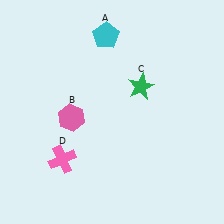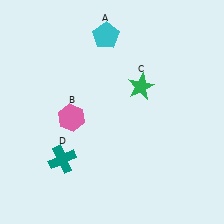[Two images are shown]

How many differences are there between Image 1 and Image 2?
There is 1 difference between the two images.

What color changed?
The cross (D) changed from pink in Image 1 to teal in Image 2.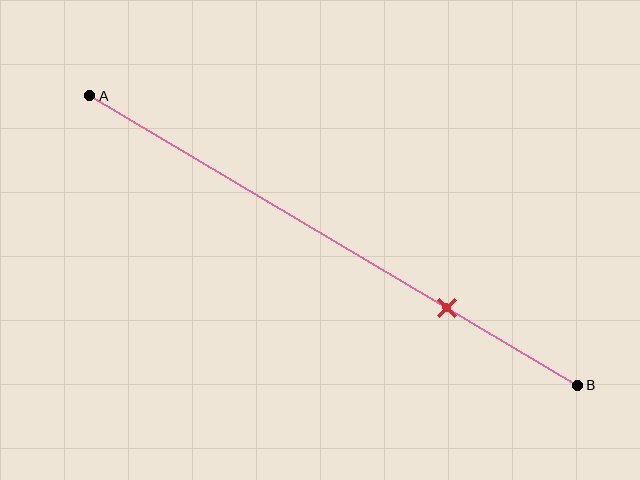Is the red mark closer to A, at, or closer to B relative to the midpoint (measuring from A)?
The red mark is closer to point B than the midpoint of segment AB.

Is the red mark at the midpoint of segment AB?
No, the mark is at about 75% from A, not at the 50% midpoint.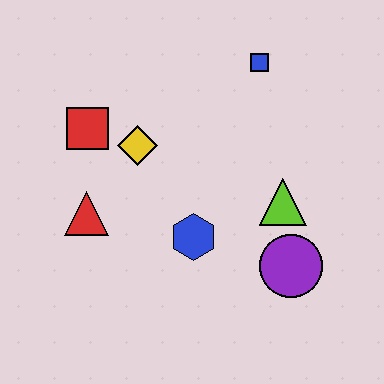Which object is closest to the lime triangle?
The purple circle is closest to the lime triangle.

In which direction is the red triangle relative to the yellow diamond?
The red triangle is below the yellow diamond.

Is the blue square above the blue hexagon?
Yes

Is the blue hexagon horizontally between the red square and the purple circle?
Yes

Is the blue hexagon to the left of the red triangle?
No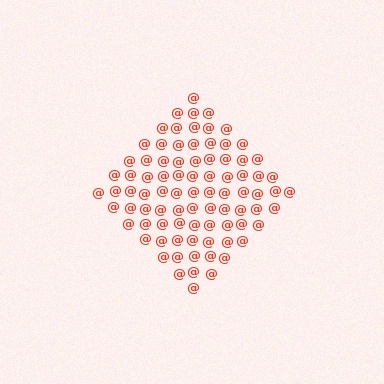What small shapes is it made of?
It is made of small at signs.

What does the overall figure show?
The overall figure shows a diamond.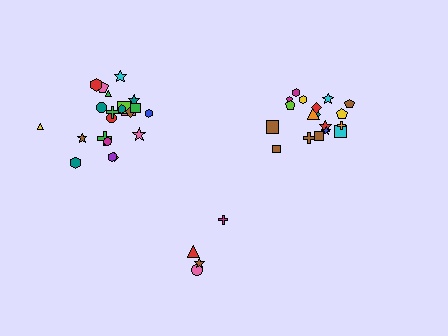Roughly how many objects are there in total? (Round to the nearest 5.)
Roughly 45 objects in total.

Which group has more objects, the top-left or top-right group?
The top-left group.